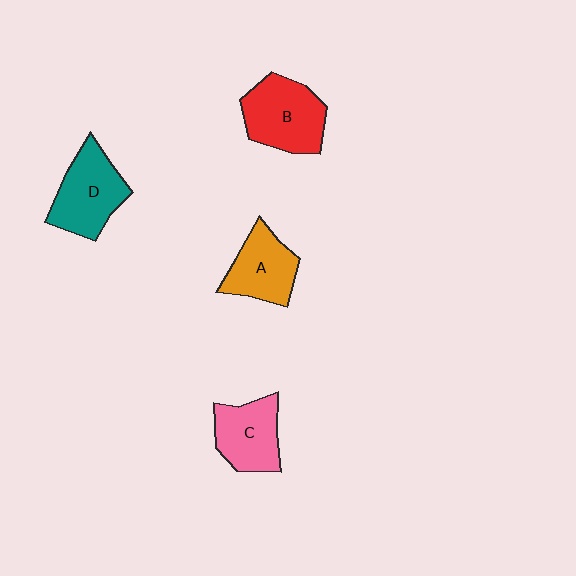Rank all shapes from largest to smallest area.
From largest to smallest: B (red), D (teal), C (pink), A (orange).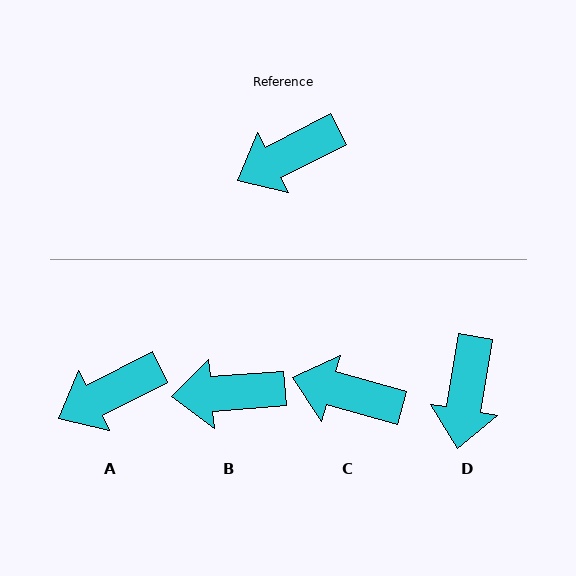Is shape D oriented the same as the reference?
No, it is off by about 54 degrees.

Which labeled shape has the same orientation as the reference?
A.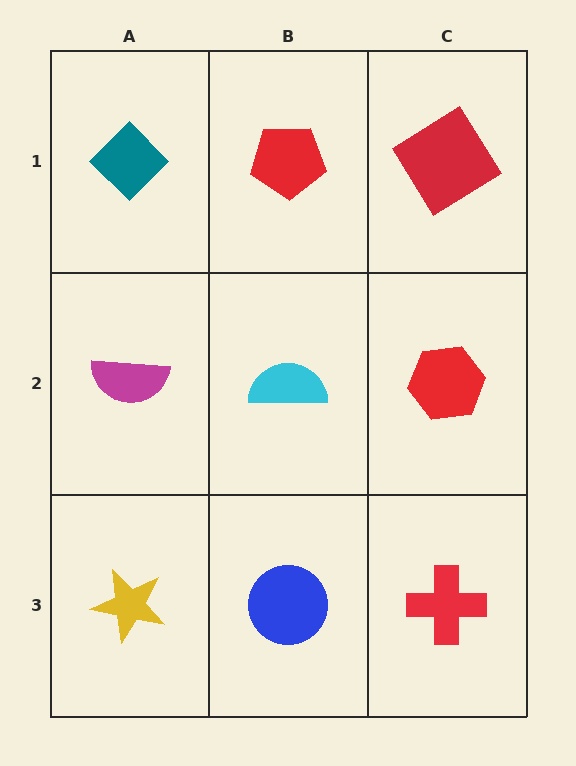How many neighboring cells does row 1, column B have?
3.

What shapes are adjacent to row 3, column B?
A cyan semicircle (row 2, column B), a yellow star (row 3, column A), a red cross (row 3, column C).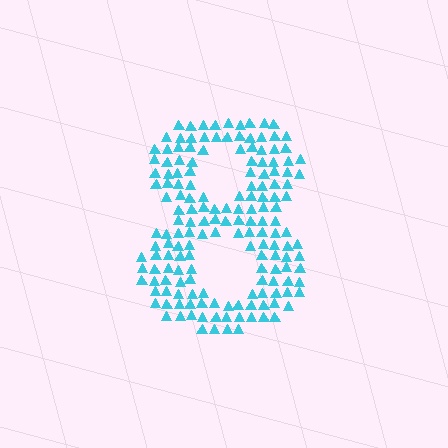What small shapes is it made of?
It is made of small triangles.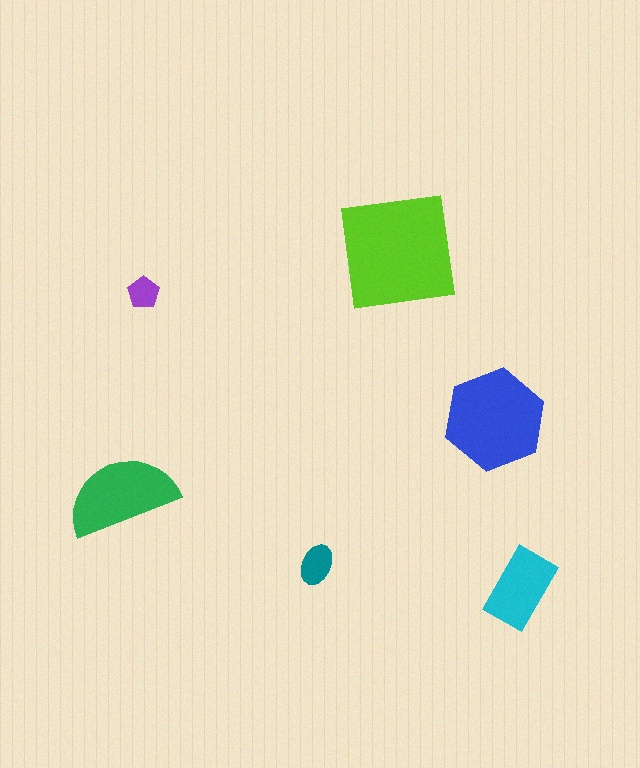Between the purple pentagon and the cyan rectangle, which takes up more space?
The cyan rectangle.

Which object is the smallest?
The purple pentagon.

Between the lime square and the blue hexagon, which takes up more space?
The lime square.